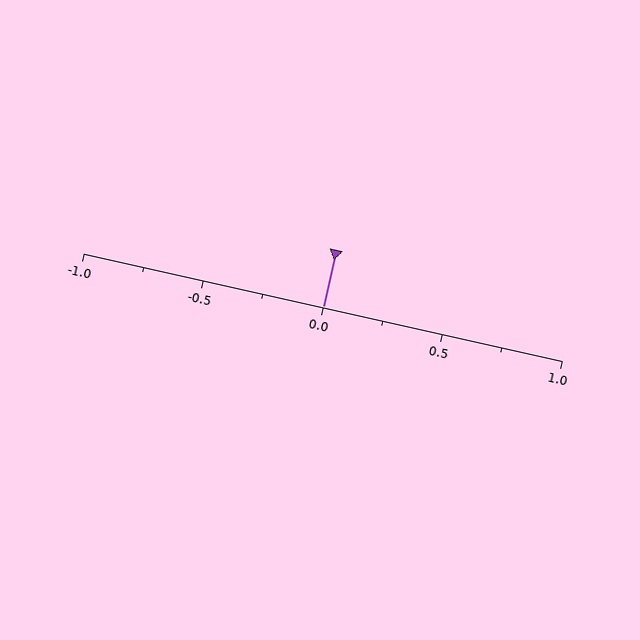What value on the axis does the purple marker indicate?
The marker indicates approximately 0.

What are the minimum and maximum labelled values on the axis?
The axis runs from -1.0 to 1.0.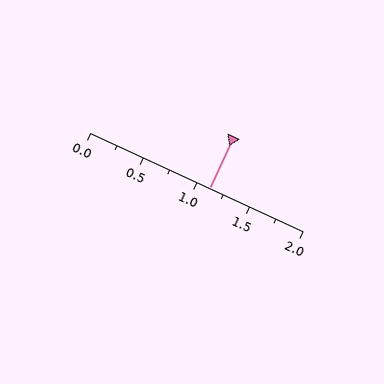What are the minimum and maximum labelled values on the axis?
The axis runs from 0.0 to 2.0.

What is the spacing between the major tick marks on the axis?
The major ticks are spaced 0.5 apart.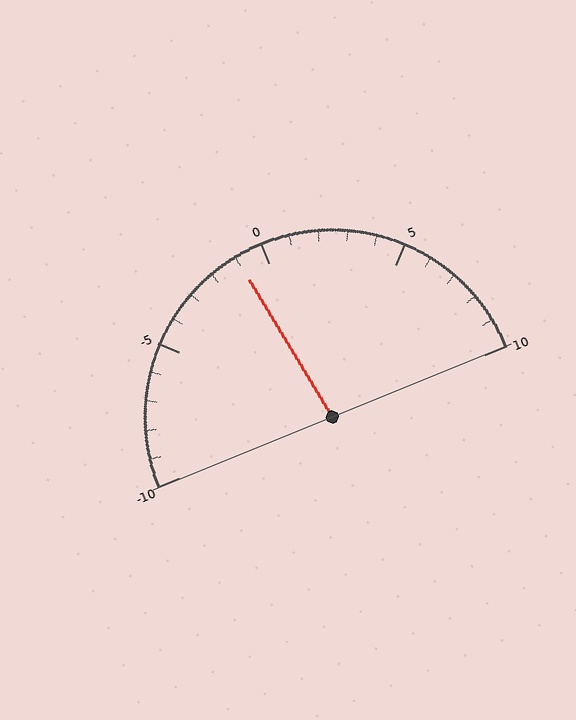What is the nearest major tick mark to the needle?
The nearest major tick mark is 0.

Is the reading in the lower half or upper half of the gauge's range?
The reading is in the lower half of the range (-10 to 10).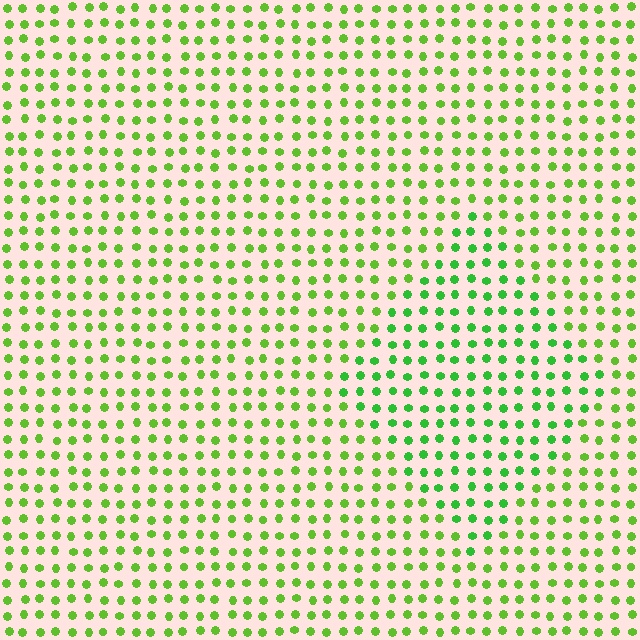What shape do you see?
I see a diamond.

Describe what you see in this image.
The image is filled with small lime elements in a uniform arrangement. A diamond-shaped region is visible where the elements are tinted to a slightly different hue, forming a subtle color boundary.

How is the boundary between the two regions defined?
The boundary is defined purely by a slight shift in hue (about 24 degrees). Spacing, size, and orientation are identical on both sides.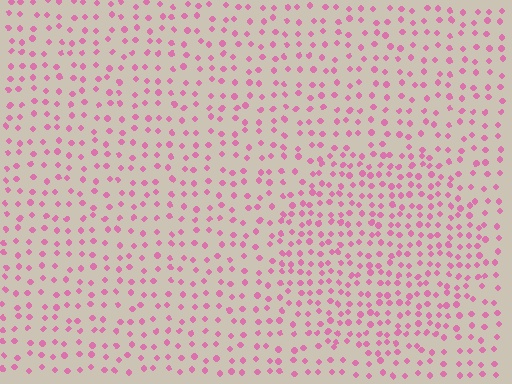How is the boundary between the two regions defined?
The boundary is defined by a change in element density (approximately 1.6x ratio). All elements are the same color, size, and shape.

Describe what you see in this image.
The image contains small pink elements arranged at two different densities. A circle-shaped region is visible where the elements are more densely packed than the surrounding area.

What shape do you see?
I see a circle.